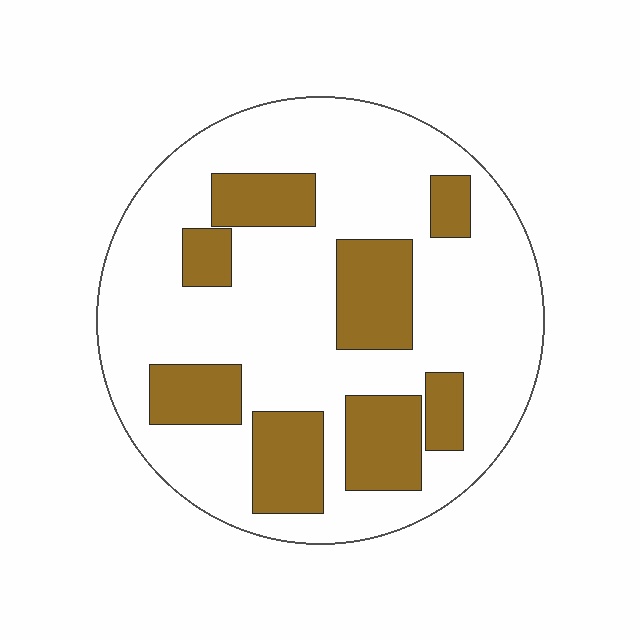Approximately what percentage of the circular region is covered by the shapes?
Approximately 25%.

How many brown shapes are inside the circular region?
8.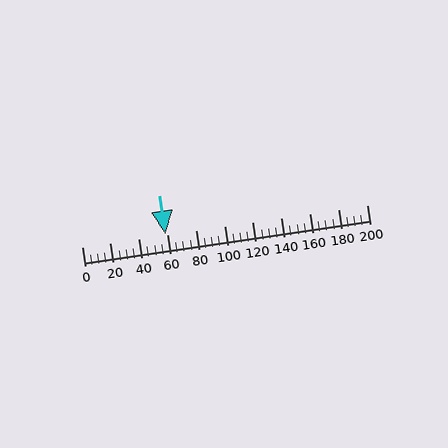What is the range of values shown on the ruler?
The ruler shows values from 0 to 200.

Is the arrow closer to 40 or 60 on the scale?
The arrow is closer to 60.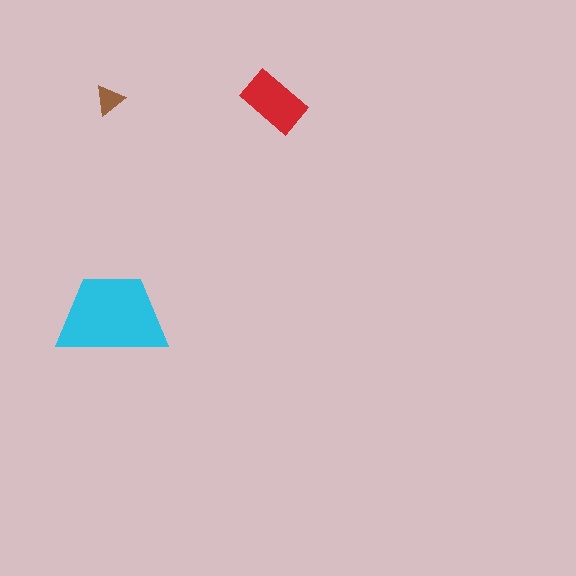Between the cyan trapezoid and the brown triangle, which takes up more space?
The cyan trapezoid.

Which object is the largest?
The cyan trapezoid.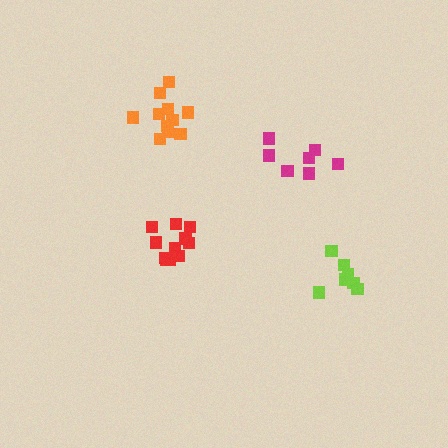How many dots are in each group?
Group 1: 11 dots, Group 2: 7 dots, Group 3: 12 dots, Group 4: 7 dots (37 total).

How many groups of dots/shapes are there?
There are 4 groups.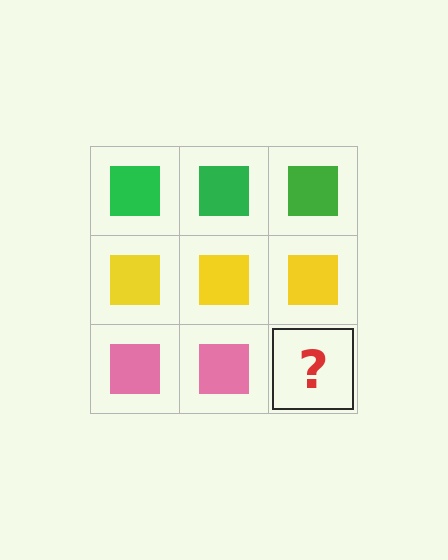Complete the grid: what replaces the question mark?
The question mark should be replaced with a pink square.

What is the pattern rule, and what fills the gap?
The rule is that each row has a consistent color. The gap should be filled with a pink square.